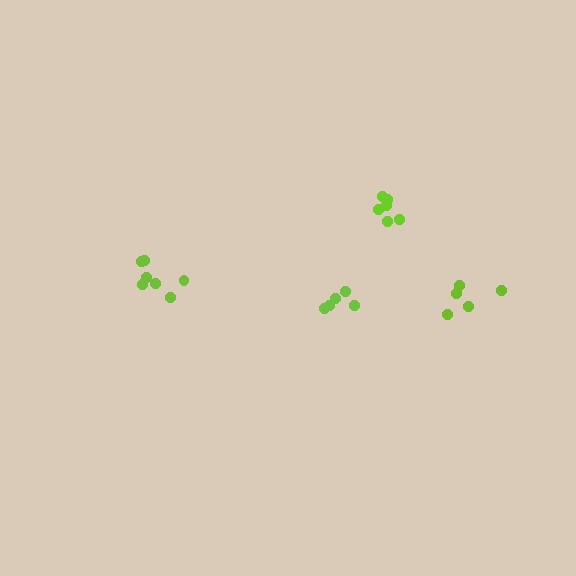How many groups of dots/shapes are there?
There are 4 groups.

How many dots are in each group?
Group 1: 5 dots, Group 2: 6 dots, Group 3: 7 dots, Group 4: 5 dots (23 total).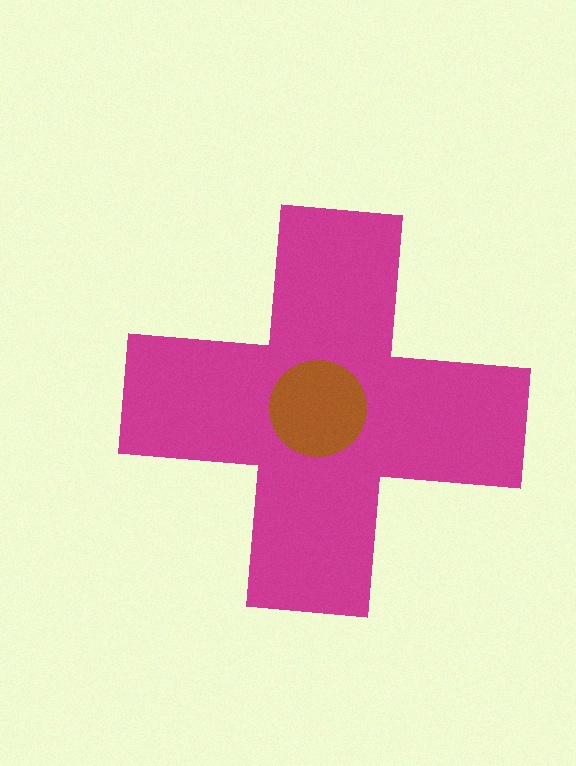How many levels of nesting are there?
2.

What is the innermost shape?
The brown circle.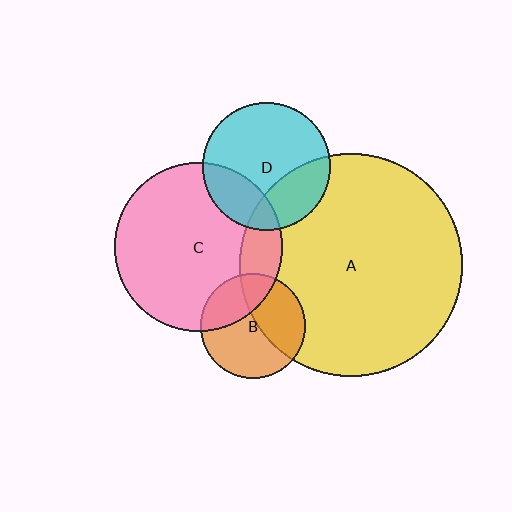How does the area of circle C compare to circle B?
Approximately 2.6 times.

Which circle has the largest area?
Circle A (yellow).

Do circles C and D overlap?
Yes.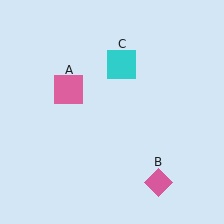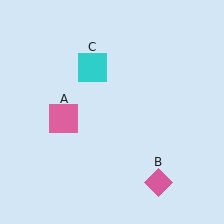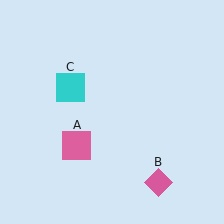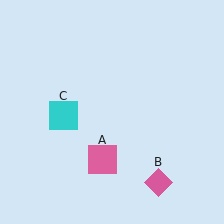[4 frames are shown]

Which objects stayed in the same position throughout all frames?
Pink diamond (object B) remained stationary.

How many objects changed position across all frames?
2 objects changed position: pink square (object A), cyan square (object C).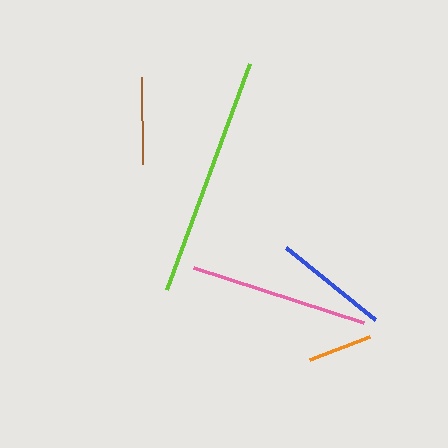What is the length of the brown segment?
The brown segment is approximately 87 pixels long.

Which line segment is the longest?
The lime line is the longest at approximately 241 pixels.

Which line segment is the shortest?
The orange line is the shortest at approximately 65 pixels.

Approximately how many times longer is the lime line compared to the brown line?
The lime line is approximately 2.8 times the length of the brown line.